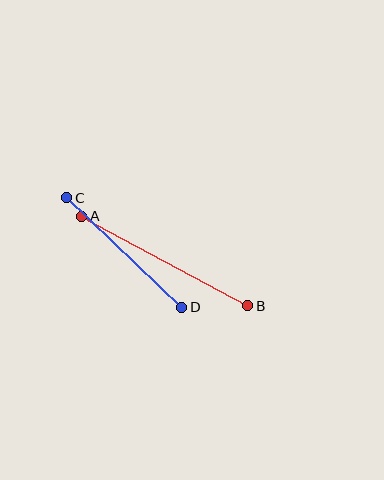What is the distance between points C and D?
The distance is approximately 159 pixels.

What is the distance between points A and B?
The distance is approximately 188 pixels.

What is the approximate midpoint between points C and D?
The midpoint is at approximately (124, 253) pixels.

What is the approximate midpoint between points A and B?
The midpoint is at approximately (165, 261) pixels.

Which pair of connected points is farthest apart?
Points A and B are farthest apart.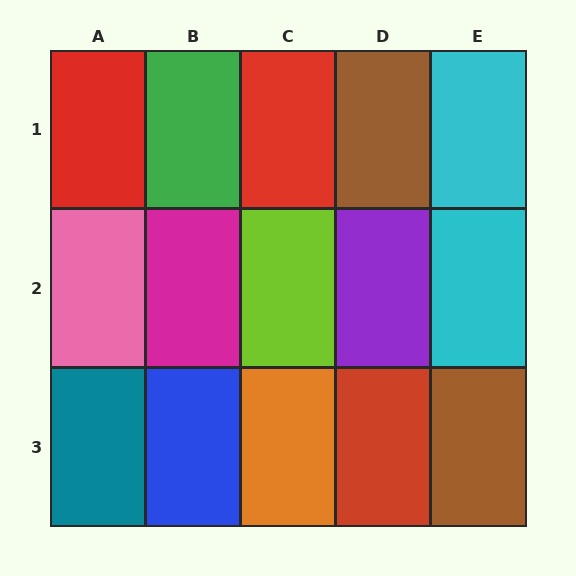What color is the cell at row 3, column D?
Red.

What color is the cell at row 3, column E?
Brown.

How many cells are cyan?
2 cells are cyan.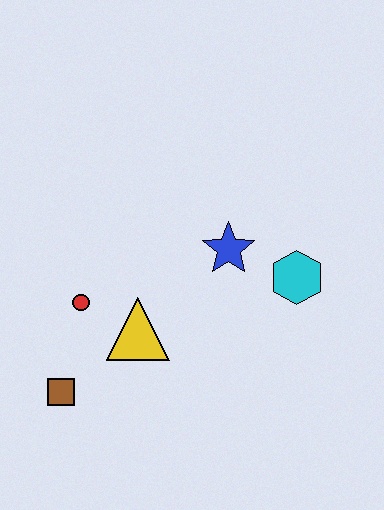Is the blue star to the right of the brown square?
Yes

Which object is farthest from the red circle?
The cyan hexagon is farthest from the red circle.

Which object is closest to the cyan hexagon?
The blue star is closest to the cyan hexagon.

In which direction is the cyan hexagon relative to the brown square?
The cyan hexagon is to the right of the brown square.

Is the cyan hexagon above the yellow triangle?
Yes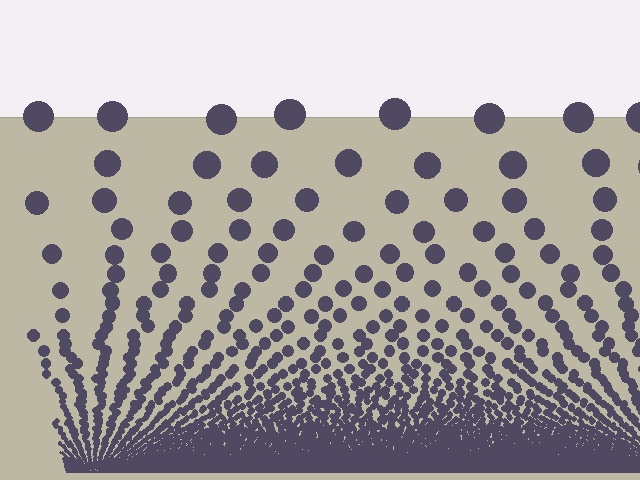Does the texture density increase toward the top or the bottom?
Density increases toward the bottom.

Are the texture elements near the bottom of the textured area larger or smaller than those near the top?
Smaller. The gradient is inverted — elements near the bottom are smaller and denser.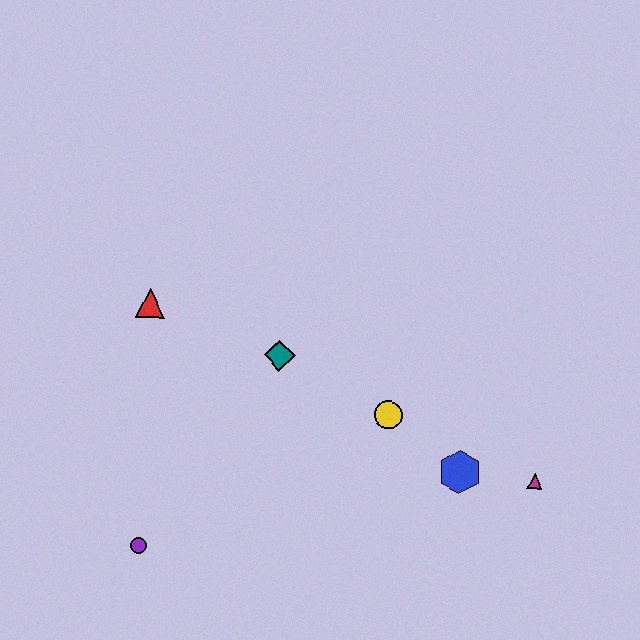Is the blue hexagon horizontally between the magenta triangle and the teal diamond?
Yes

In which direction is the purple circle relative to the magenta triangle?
The purple circle is to the left of the magenta triangle.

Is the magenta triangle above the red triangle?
No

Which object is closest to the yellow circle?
The blue hexagon is closest to the yellow circle.